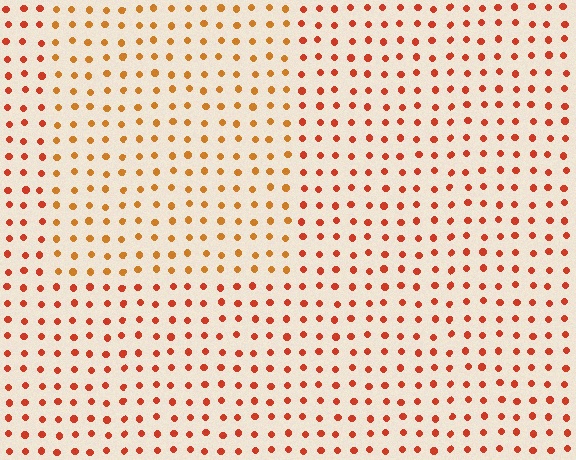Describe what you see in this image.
The image is filled with small red elements in a uniform arrangement. A rectangle-shaped region is visible where the elements are tinted to a slightly different hue, forming a subtle color boundary.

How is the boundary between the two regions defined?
The boundary is defined purely by a slight shift in hue (about 24 degrees). Spacing, size, and orientation are identical on both sides.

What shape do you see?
I see a rectangle.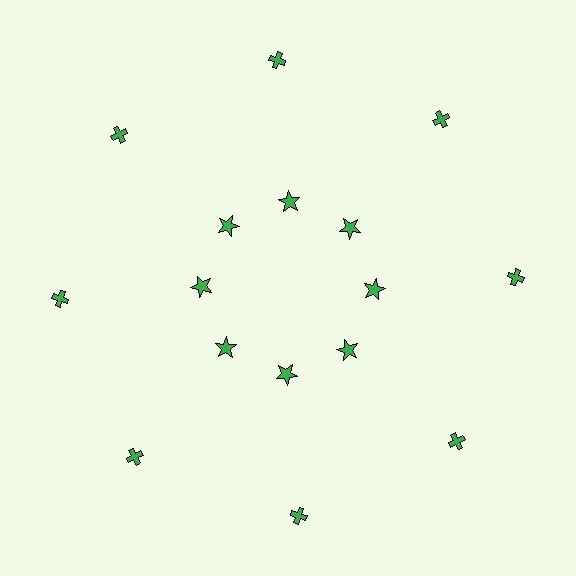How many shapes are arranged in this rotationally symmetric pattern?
There are 16 shapes, arranged in 8 groups of 2.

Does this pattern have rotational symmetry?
Yes, this pattern has 8-fold rotational symmetry. It looks the same after rotating 45 degrees around the center.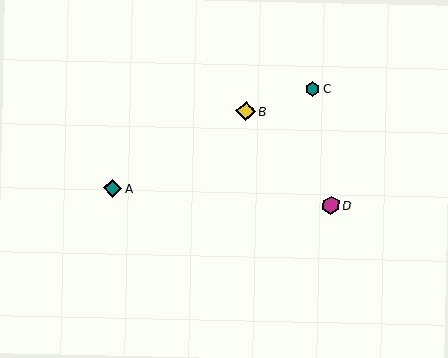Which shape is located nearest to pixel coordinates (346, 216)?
The magenta hexagon (labeled D) at (331, 206) is nearest to that location.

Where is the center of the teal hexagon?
The center of the teal hexagon is at (312, 89).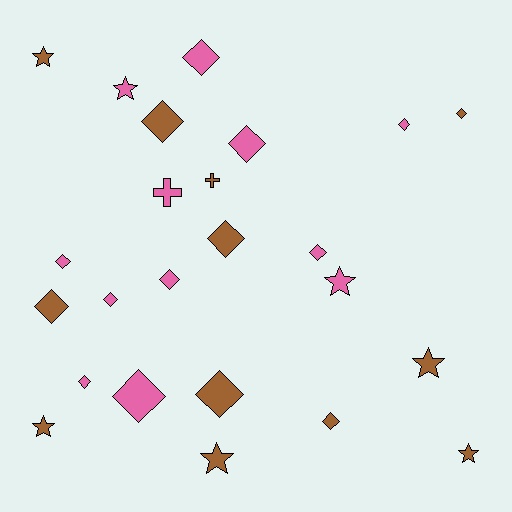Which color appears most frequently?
Pink, with 12 objects.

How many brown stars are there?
There are 5 brown stars.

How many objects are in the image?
There are 24 objects.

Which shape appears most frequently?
Diamond, with 15 objects.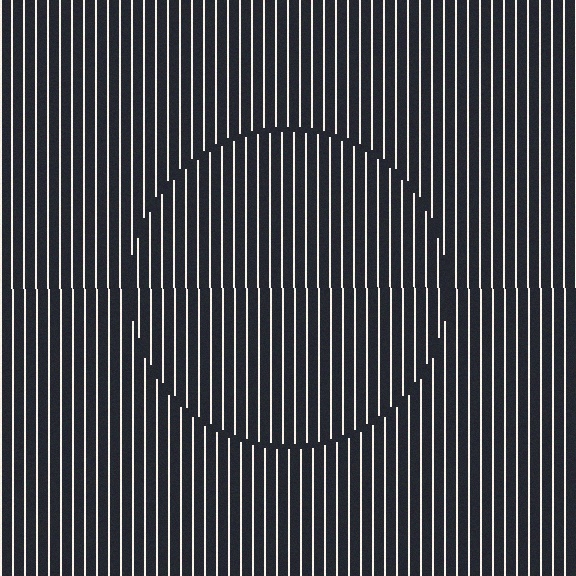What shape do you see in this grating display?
An illusory circle. The interior of the shape contains the same grating, shifted by half a period — the contour is defined by the phase discontinuity where line-ends from the inner and outer gratings abut.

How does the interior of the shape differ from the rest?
The interior of the shape contains the same grating, shifted by half a period — the contour is defined by the phase discontinuity where line-ends from the inner and outer gratings abut.